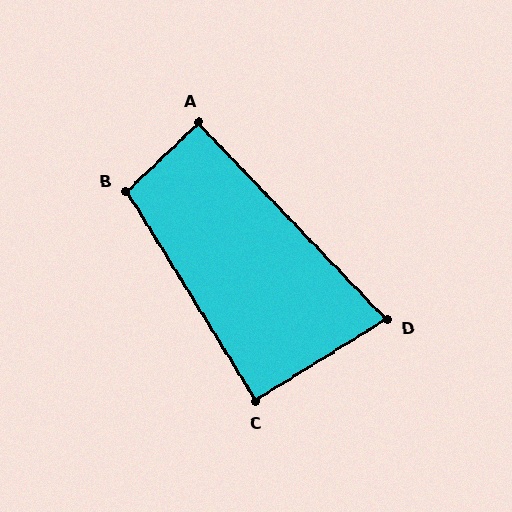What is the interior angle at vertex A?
Approximately 90 degrees (approximately right).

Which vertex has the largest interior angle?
B, at approximately 102 degrees.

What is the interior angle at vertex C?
Approximately 90 degrees (approximately right).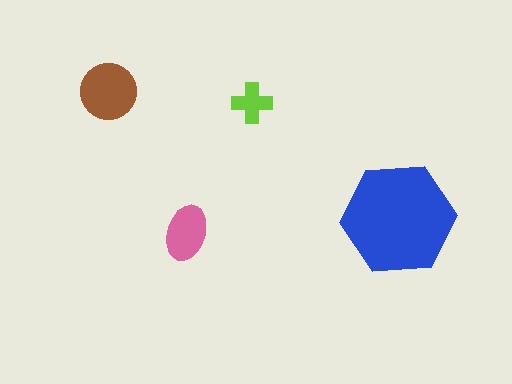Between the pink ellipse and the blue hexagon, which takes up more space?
The blue hexagon.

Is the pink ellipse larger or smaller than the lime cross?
Larger.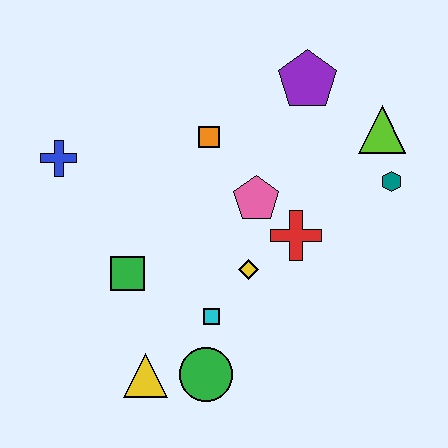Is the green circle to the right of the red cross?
No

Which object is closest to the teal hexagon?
The lime triangle is closest to the teal hexagon.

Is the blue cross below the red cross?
No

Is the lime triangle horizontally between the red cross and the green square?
No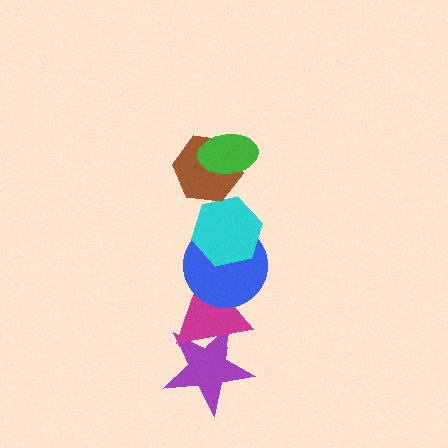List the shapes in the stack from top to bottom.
From top to bottom: the green ellipse, the brown hexagon, the cyan hexagon, the blue circle, the magenta triangle, the purple star.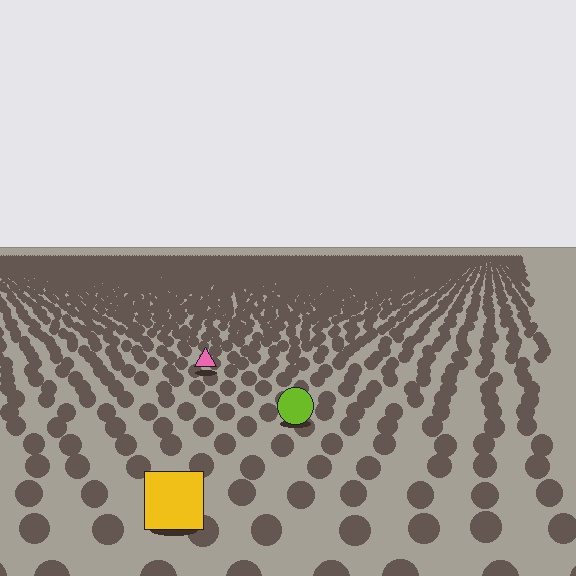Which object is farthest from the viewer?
The pink triangle is farthest from the viewer. It appears smaller and the ground texture around it is denser.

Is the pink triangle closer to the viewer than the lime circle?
No. The lime circle is closer — you can tell from the texture gradient: the ground texture is coarser near it.